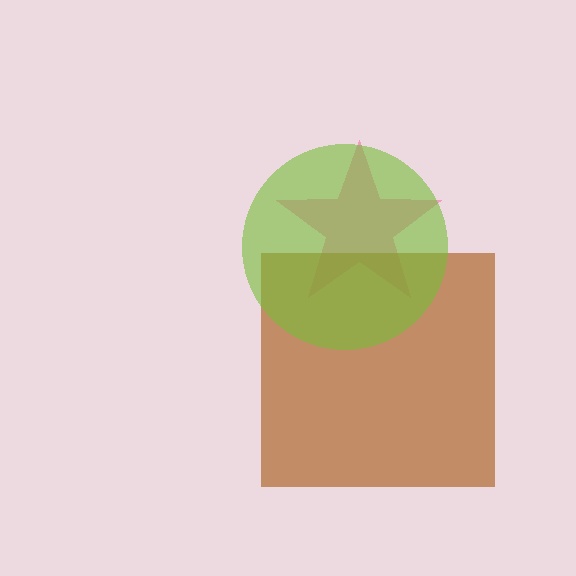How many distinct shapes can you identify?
There are 3 distinct shapes: a pink star, a brown square, a lime circle.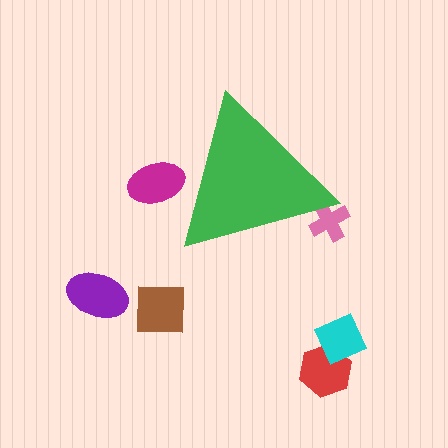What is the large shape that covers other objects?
A green triangle.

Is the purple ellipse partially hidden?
No, the purple ellipse is fully visible.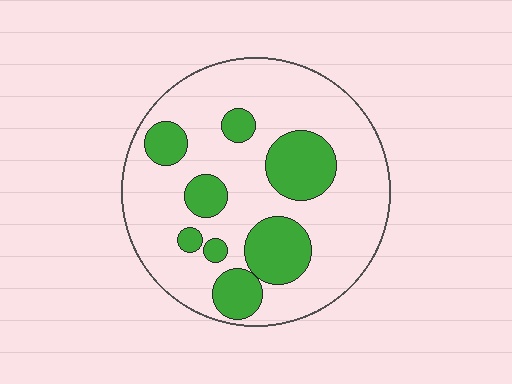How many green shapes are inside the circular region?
8.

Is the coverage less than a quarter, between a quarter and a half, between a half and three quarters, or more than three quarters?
Between a quarter and a half.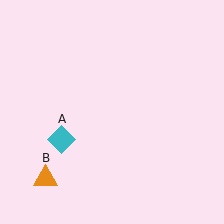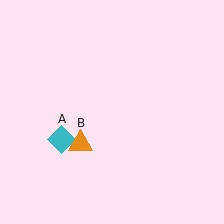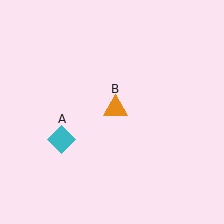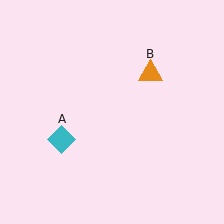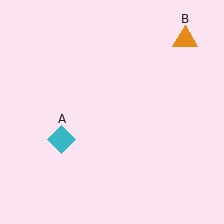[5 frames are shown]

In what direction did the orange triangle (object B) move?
The orange triangle (object B) moved up and to the right.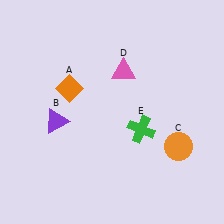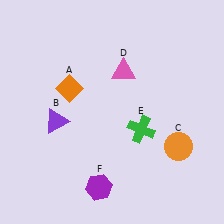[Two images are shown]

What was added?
A purple hexagon (F) was added in Image 2.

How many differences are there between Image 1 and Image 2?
There is 1 difference between the two images.